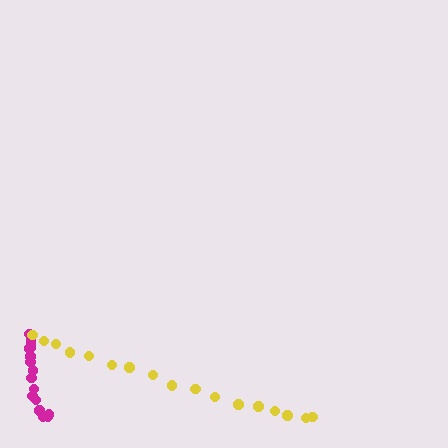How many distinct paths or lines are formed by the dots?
There are 2 distinct paths.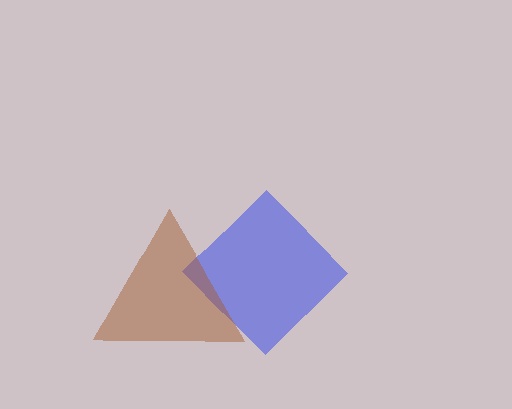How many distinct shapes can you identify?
There are 2 distinct shapes: a blue diamond, a brown triangle.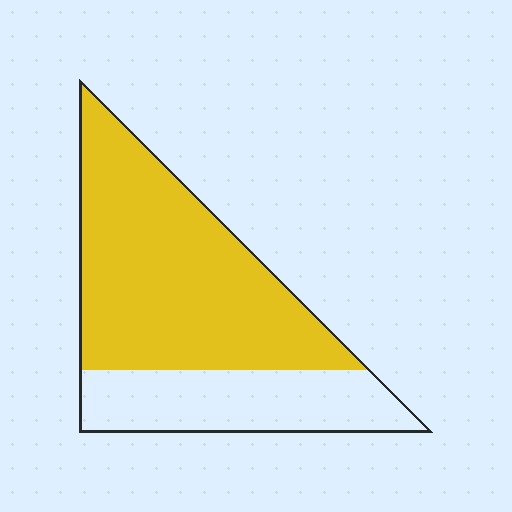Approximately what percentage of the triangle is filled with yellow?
Approximately 70%.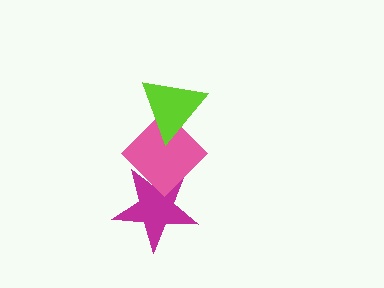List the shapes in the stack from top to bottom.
From top to bottom: the lime triangle, the pink diamond, the magenta star.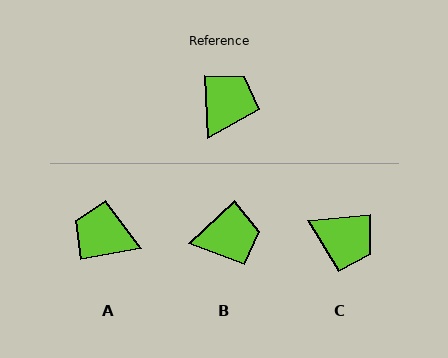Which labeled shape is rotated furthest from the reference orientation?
A, about 98 degrees away.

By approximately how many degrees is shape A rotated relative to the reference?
Approximately 98 degrees counter-clockwise.